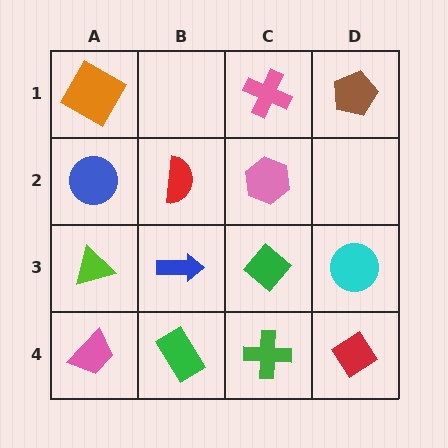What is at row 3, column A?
A lime triangle.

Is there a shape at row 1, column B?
No, that cell is empty.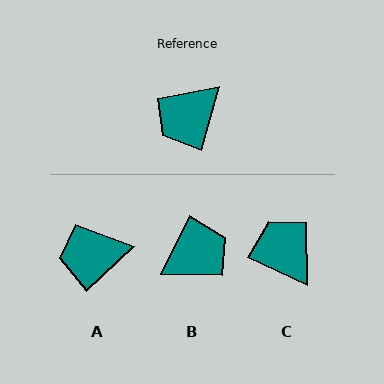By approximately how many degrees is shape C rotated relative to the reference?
Approximately 99 degrees clockwise.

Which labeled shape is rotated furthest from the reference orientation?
B, about 169 degrees away.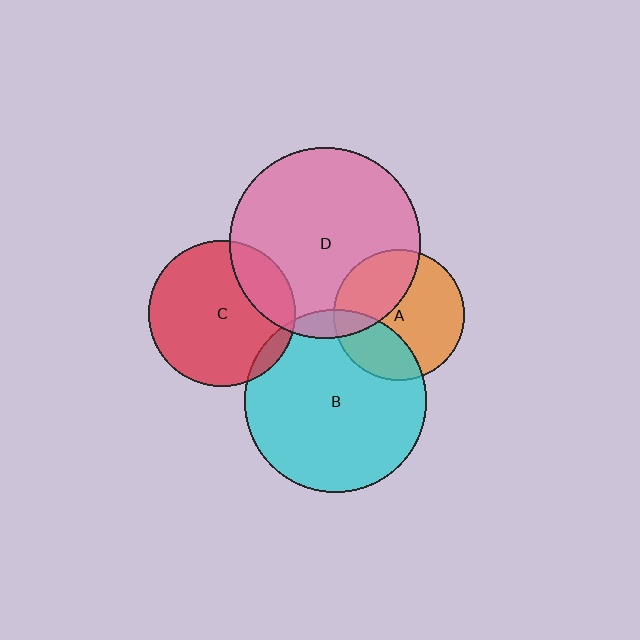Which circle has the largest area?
Circle D (pink).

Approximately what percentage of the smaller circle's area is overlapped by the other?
Approximately 5%.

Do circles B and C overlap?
Yes.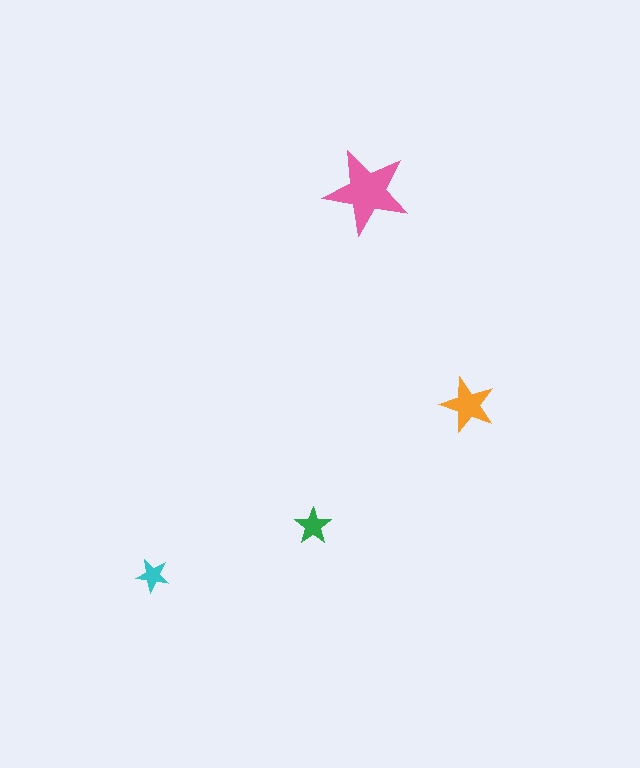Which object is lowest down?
The cyan star is bottommost.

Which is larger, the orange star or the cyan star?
The orange one.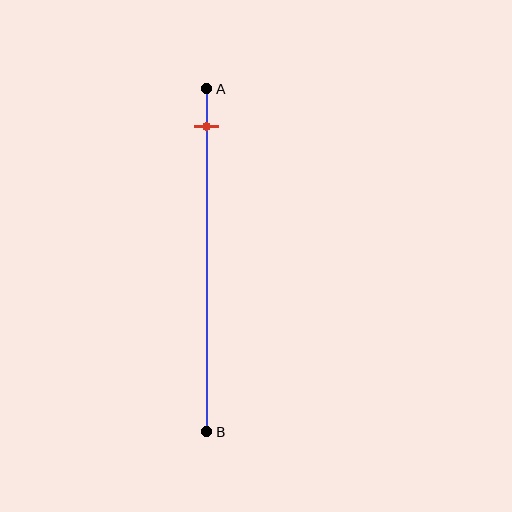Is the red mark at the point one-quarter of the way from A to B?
No, the mark is at about 10% from A, not at the 25% one-quarter point.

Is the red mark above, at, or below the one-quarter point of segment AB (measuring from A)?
The red mark is above the one-quarter point of segment AB.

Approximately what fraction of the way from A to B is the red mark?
The red mark is approximately 10% of the way from A to B.